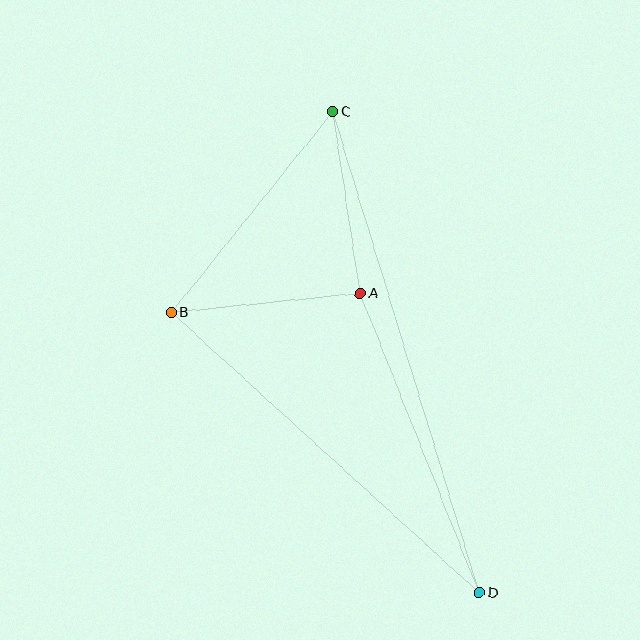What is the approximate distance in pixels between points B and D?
The distance between B and D is approximately 417 pixels.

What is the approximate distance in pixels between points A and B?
The distance between A and B is approximately 190 pixels.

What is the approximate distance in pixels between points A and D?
The distance between A and D is approximately 322 pixels.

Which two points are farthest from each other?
Points C and D are farthest from each other.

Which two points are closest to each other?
Points A and C are closest to each other.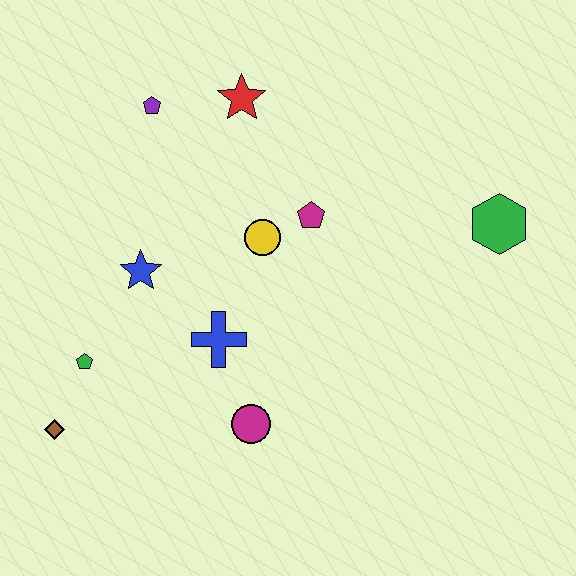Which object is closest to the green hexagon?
The magenta pentagon is closest to the green hexagon.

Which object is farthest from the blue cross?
The green hexagon is farthest from the blue cross.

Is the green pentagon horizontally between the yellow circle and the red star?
No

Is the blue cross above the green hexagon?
No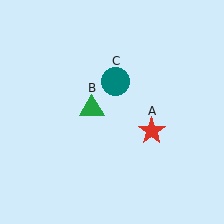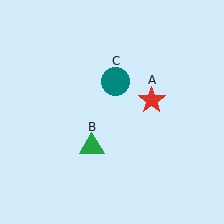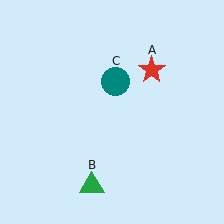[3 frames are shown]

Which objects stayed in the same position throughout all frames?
Teal circle (object C) remained stationary.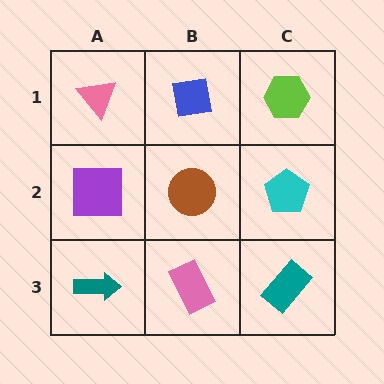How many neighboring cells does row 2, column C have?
3.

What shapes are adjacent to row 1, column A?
A purple square (row 2, column A), a blue square (row 1, column B).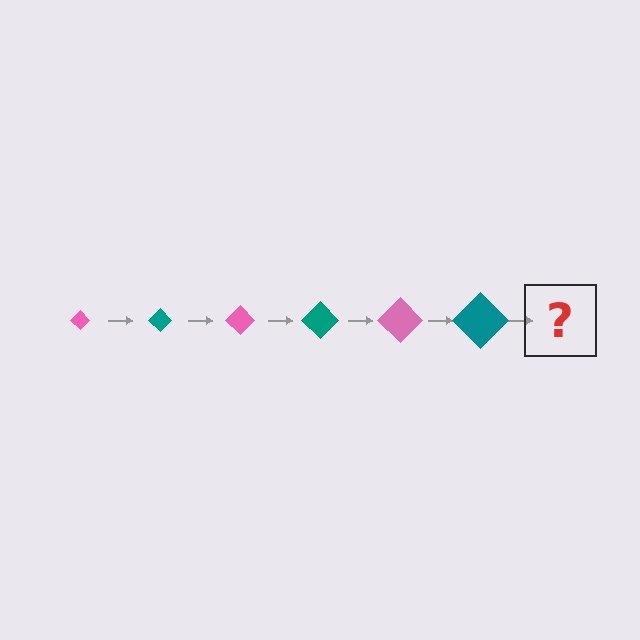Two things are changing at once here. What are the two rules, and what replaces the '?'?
The two rules are that the diamond grows larger each step and the color cycles through pink and teal. The '?' should be a pink diamond, larger than the previous one.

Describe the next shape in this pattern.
It should be a pink diamond, larger than the previous one.